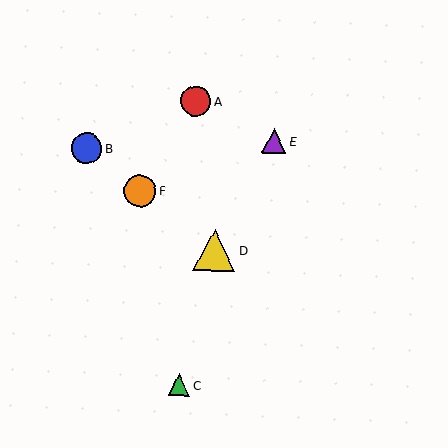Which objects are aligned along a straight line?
Objects B, D, F are aligned along a straight line.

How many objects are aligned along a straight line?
3 objects (B, D, F) are aligned along a straight line.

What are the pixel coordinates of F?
Object F is at (140, 191).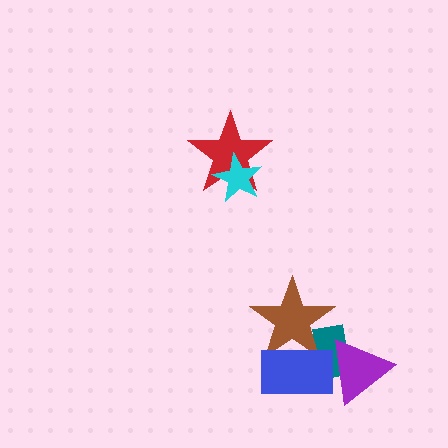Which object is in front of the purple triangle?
The blue rectangle is in front of the purple triangle.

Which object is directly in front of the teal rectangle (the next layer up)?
The brown star is directly in front of the teal rectangle.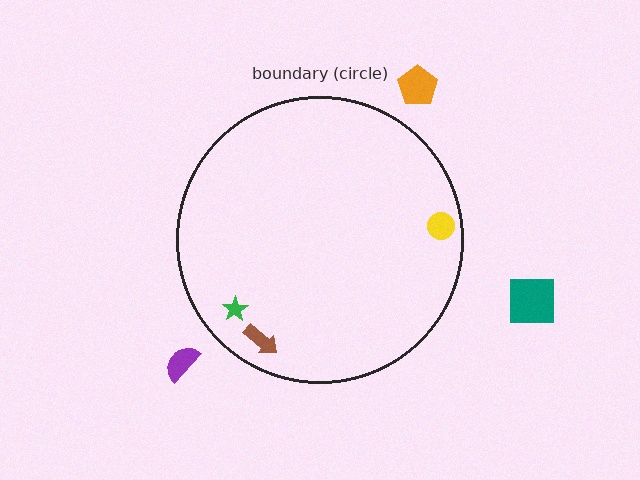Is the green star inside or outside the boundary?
Inside.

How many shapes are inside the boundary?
3 inside, 3 outside.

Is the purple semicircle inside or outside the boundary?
Outside.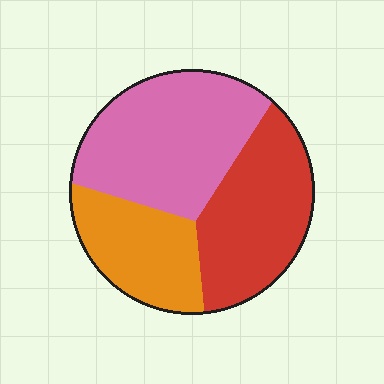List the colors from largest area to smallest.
From largest to smallest: pink, red, orange.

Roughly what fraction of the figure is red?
Red takes up between a quarter and a half of the figure.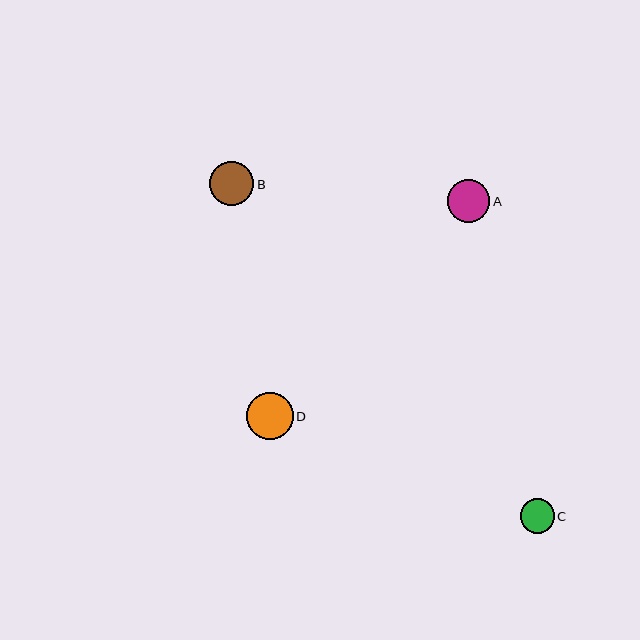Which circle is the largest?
Circle D is the largest with a size of approximately 47 pixels.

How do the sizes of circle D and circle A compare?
Circle D and circle A are approximately the same size.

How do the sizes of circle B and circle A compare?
Circle B and circle A are approximately the same size.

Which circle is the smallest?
Circle C is the smallest with a size of approximately 34 pixels.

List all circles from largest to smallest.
From largest to smallest: D, B, A, C.